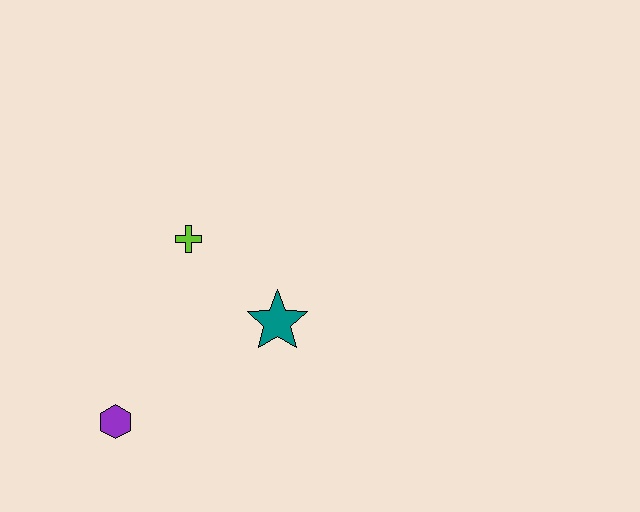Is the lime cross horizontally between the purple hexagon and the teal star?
Yes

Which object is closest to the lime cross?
The teal star is closest to the lime cross.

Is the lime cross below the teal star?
No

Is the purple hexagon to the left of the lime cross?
Yes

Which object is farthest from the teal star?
The purple hexagon is farthest from the teal star.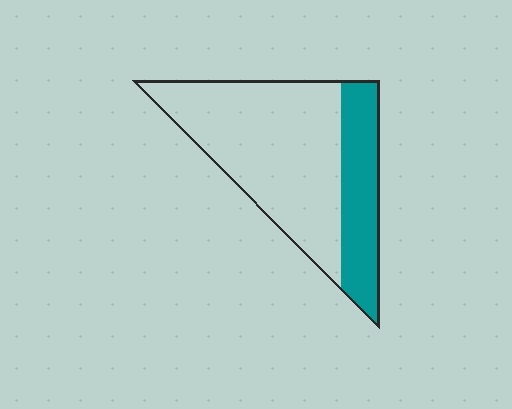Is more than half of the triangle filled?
No.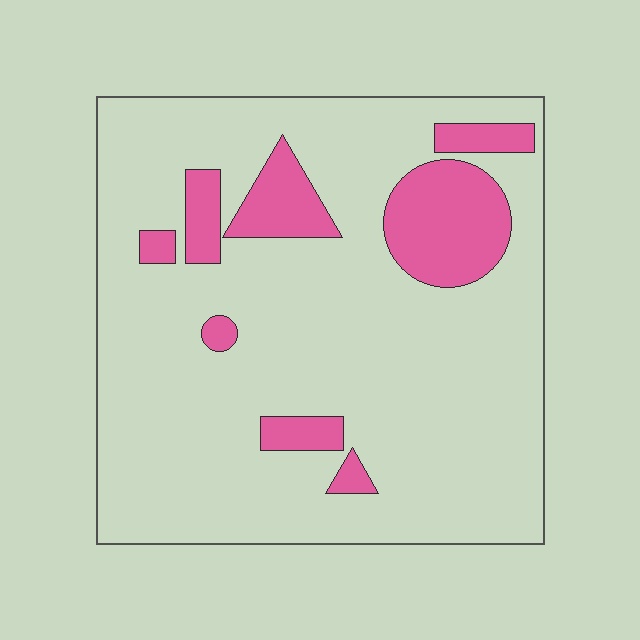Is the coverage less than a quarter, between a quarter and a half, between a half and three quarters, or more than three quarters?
Less than a quarter.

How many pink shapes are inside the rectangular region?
8.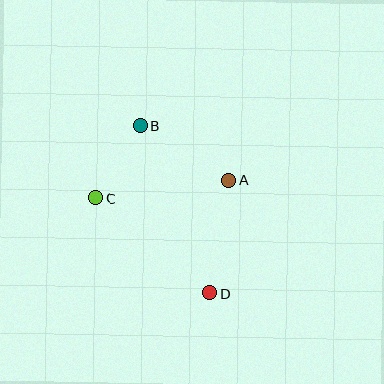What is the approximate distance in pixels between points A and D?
The distance between A and D is approximately 115 pixels.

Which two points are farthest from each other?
Points B and D are farthest from each other.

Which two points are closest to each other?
Points B and C are closest to each other.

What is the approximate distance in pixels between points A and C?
The distance between A and C is approximately 135 pixels.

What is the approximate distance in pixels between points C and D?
The distance between C and D is approximately 149 pixels.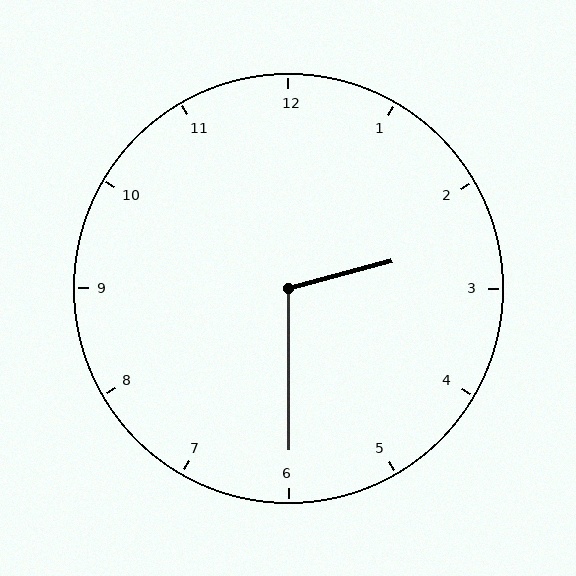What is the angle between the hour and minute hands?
Approximately 105 degrees.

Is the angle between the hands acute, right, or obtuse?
It is obtuse.